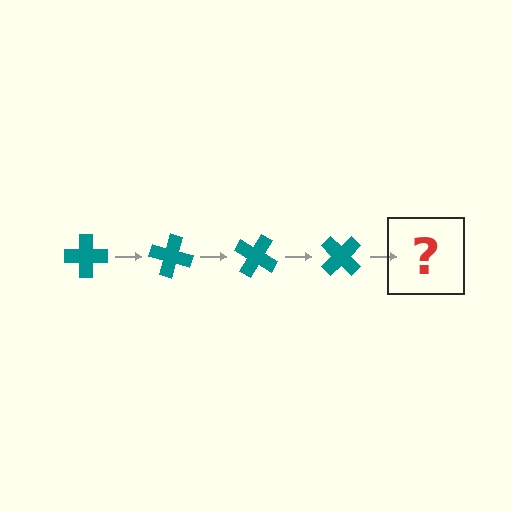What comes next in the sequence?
The next element should be a teal cross rotated 60 degrees.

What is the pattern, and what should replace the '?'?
The pattern is that the cross rotates 15 degrees each step. The '?' should be a teal cross rotated 60 degrees.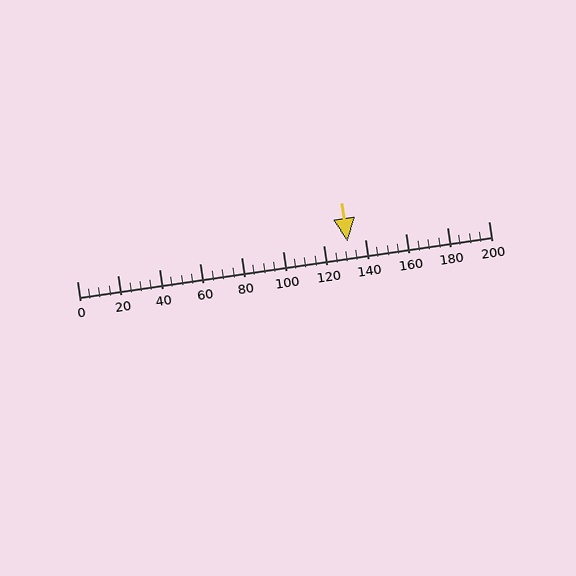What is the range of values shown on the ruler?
The ruler shows values from 0 to 200.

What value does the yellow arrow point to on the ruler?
The yellow arrow points to approximately 132.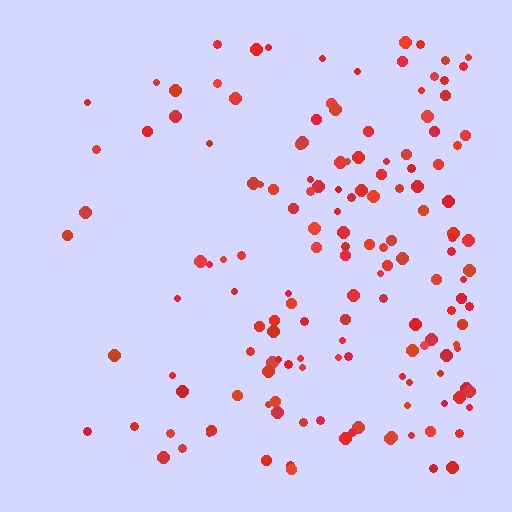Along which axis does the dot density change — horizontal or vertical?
Horizontal.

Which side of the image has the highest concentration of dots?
The right.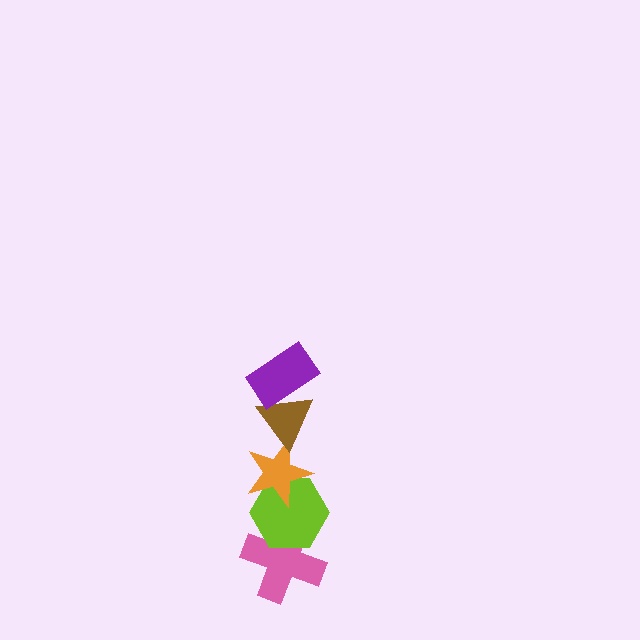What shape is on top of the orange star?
The brown triangle is on top of the orange star.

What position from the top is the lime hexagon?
The lime hexagon is 4th from the top.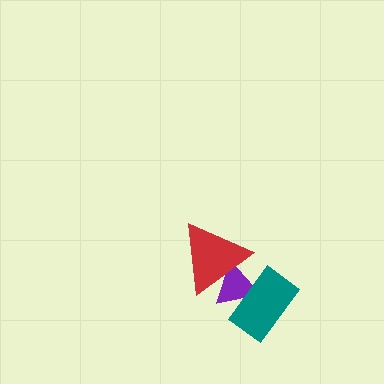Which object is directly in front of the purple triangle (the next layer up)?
The teal rectangle is directly in front of the purple triangle.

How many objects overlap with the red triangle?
1 object overlaps with the red triangle.